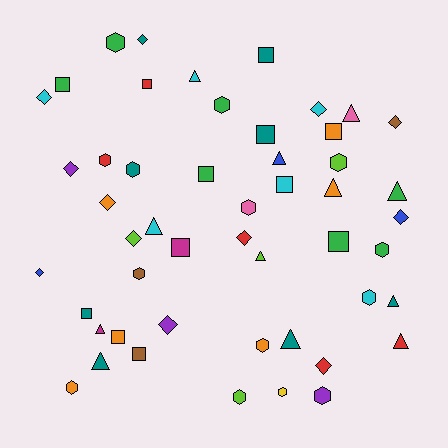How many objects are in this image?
There are 50 objects.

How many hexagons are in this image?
There are 14 hexagons.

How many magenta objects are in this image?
There are 2 magenta objects.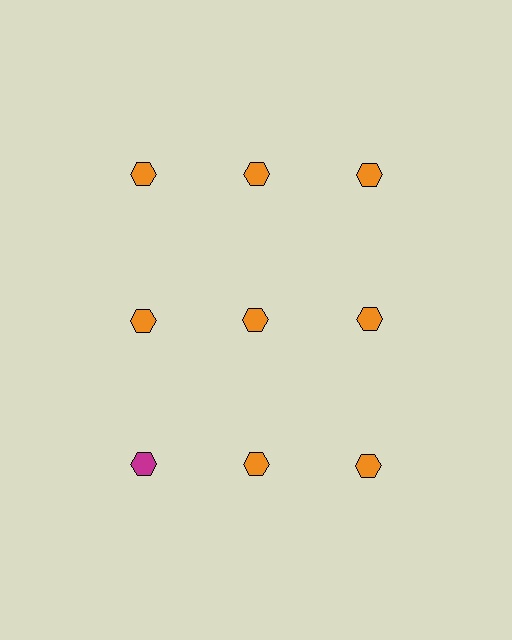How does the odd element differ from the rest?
It has a different color: magenta instead of orange.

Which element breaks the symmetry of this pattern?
The magenta hexagon in the third row, leftmost column breaks the symmetry. All other shapes are orange hexagons.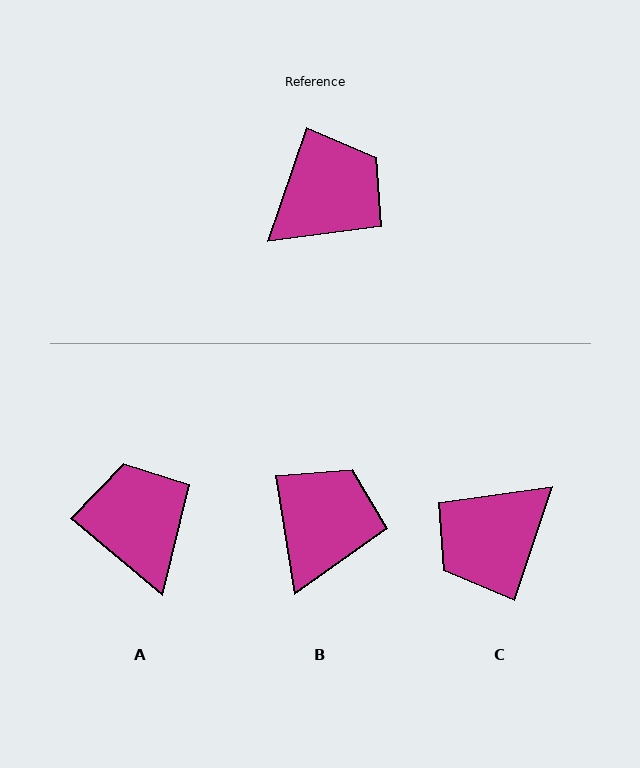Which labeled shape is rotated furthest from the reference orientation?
C, about 180 degrees away.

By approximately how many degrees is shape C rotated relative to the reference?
Approximately 180 degrees clockwise.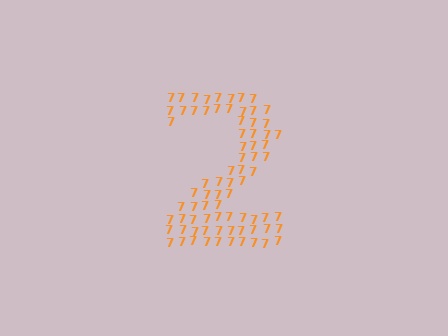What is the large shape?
The large shape is the digit 2.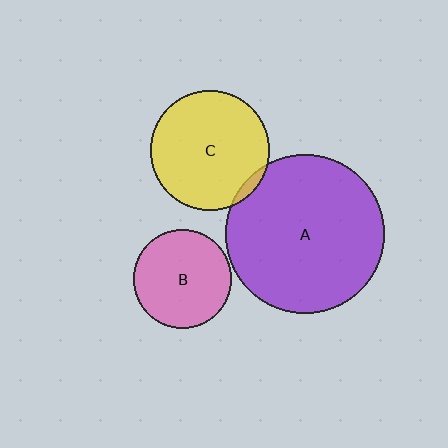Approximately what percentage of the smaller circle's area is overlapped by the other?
Approximately 5%.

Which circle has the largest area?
Circle A (purple).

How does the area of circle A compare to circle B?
Approximately 2.6 times.